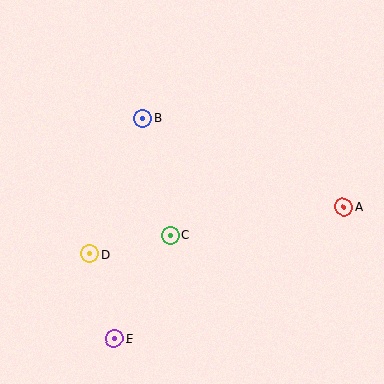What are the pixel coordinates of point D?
Point D is at (90, 254).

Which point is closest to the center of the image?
Point C at (170, 235) is closest to the center.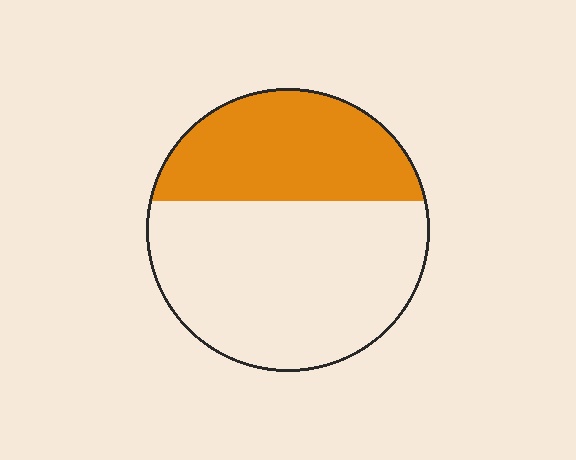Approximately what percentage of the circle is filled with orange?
Approximately 35%.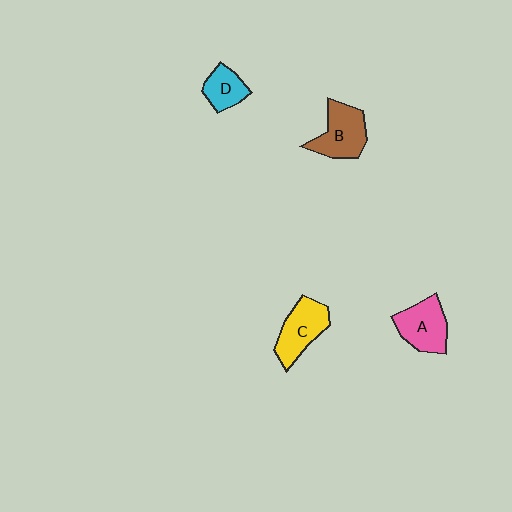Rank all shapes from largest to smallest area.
From largest to smallest: B (brown), C (yellow), A (pink), D (cyan).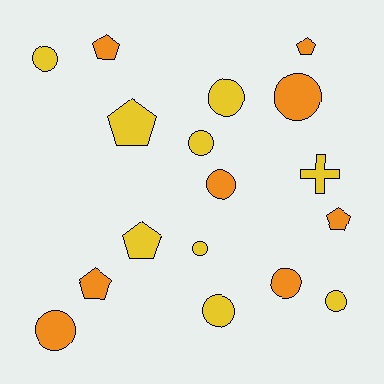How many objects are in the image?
There are 17 objects.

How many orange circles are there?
There are 4 orange circles.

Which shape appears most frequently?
Circle, with 10 objects.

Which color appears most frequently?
Yellow, with 9 objects.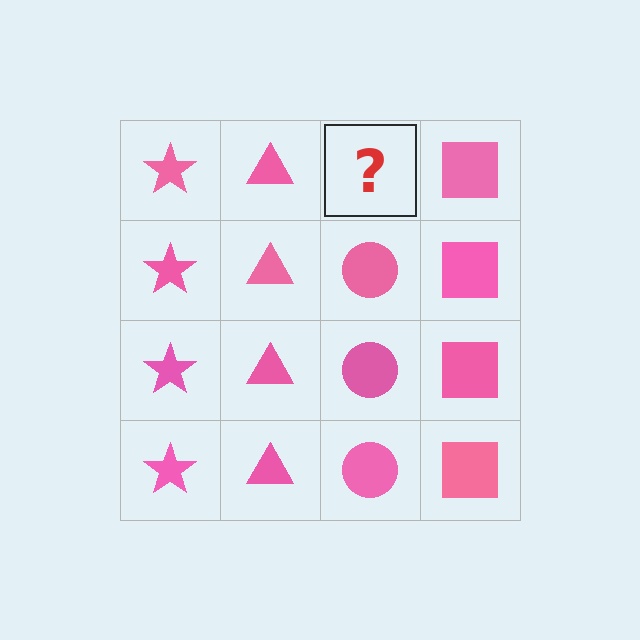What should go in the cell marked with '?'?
The missing cell should contain a pink circle.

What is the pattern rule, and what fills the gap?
The rule is that each column has a consistent shape. The gap should be filled with a pink circle.